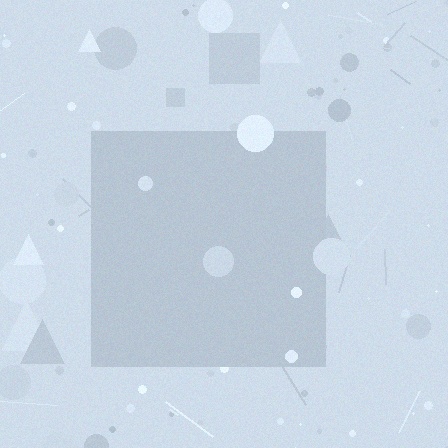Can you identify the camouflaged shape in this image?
The camouflaged shape is a square.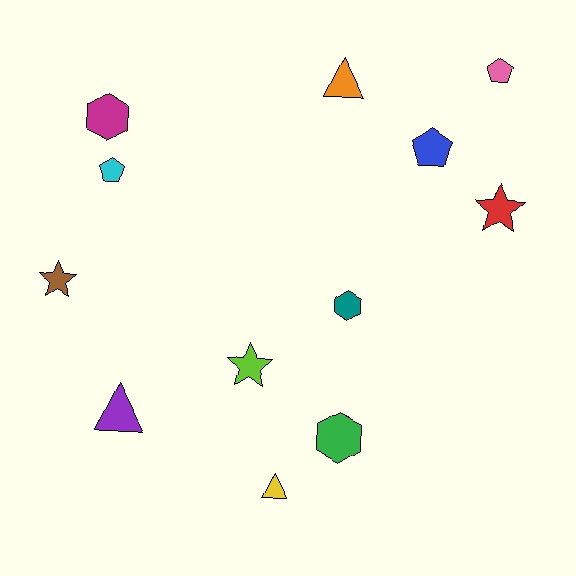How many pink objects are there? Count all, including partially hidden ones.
There is 1 pink object.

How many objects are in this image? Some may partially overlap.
There are 12 objects.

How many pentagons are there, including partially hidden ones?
There are 3 pentagons.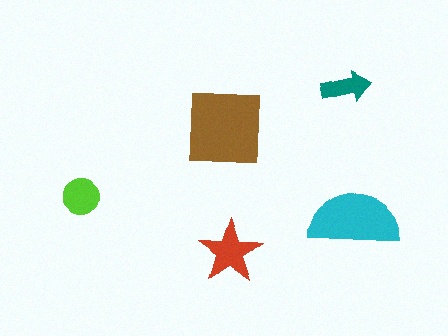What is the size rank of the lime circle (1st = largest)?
4th.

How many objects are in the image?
There are 5 objects in the image.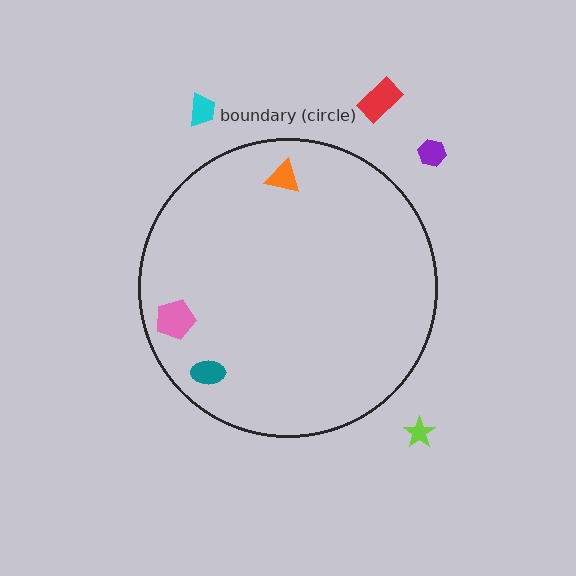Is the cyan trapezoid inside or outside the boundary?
Outside.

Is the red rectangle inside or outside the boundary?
Outside.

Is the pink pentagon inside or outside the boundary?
Inside.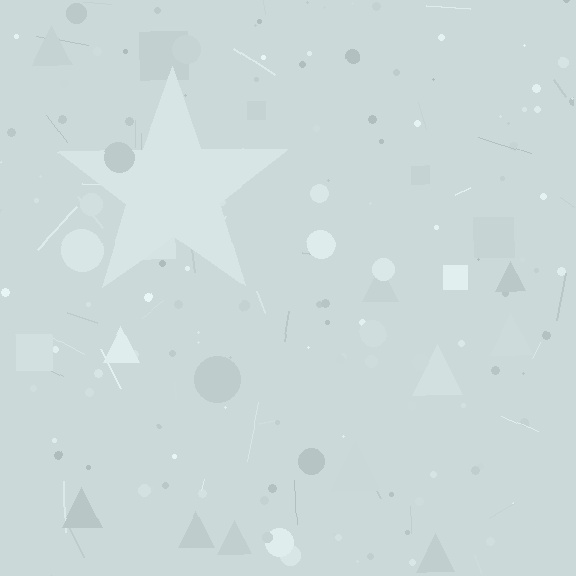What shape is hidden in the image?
A star is hidden in the image.